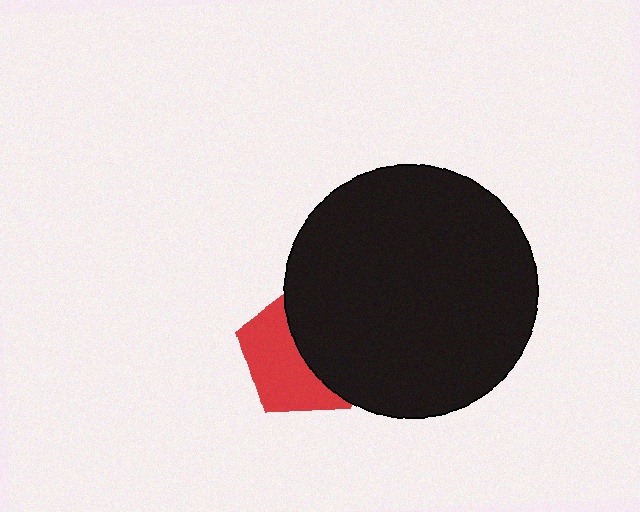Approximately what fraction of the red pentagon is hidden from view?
Roughly 51% of the red pentagon is hidden behind the black circle.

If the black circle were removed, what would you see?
You would see the complete red pentagon.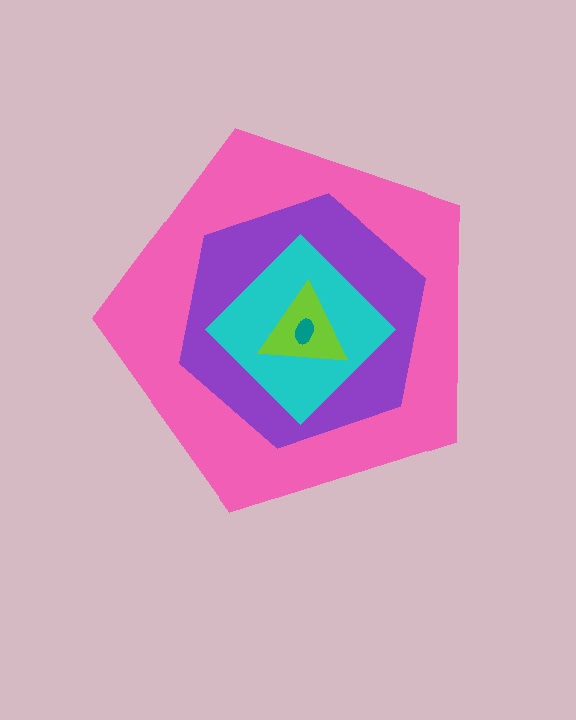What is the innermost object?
The teal ellipse.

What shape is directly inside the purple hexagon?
The cyan diamond.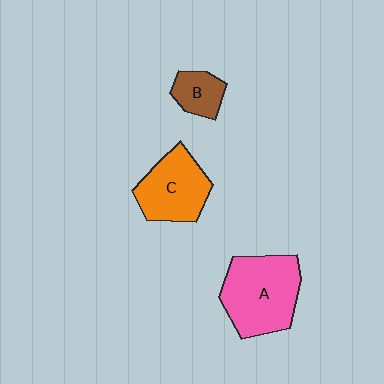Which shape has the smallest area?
Shape B (brown).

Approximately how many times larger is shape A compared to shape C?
Approximately 1.3 times.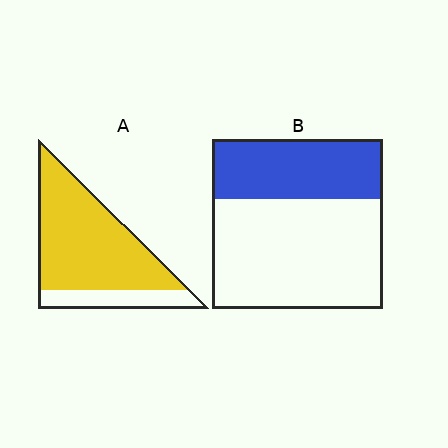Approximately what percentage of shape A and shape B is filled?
A is approximately 80% and B is approximately 35%.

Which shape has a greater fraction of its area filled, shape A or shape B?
Shape A.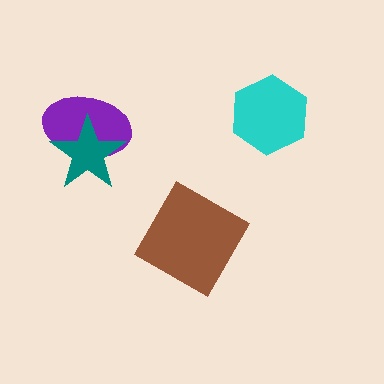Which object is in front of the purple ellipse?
The teal star is in front of the purple ellipse.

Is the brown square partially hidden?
No, no other shape covers it.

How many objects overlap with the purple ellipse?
1 object overlaps with the purple ellipse.